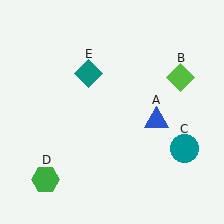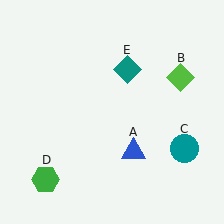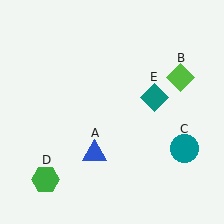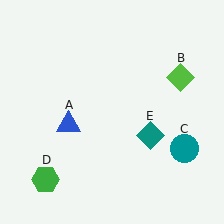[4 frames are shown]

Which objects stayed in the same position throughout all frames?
Lime diamond (object B) and teal circle (object C) and green hexagon (object D) remained stationary.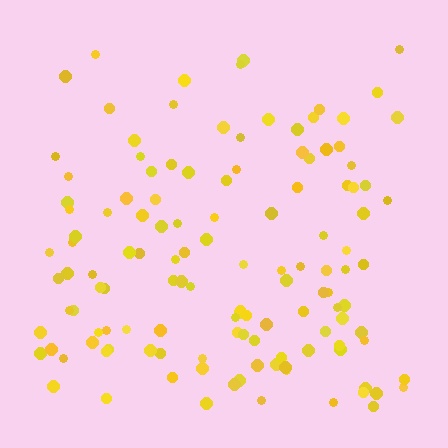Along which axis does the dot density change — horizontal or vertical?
Vertical.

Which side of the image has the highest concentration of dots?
The bottom.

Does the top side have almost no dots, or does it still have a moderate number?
Still a moderate number, just noticeably fewer than the bottom.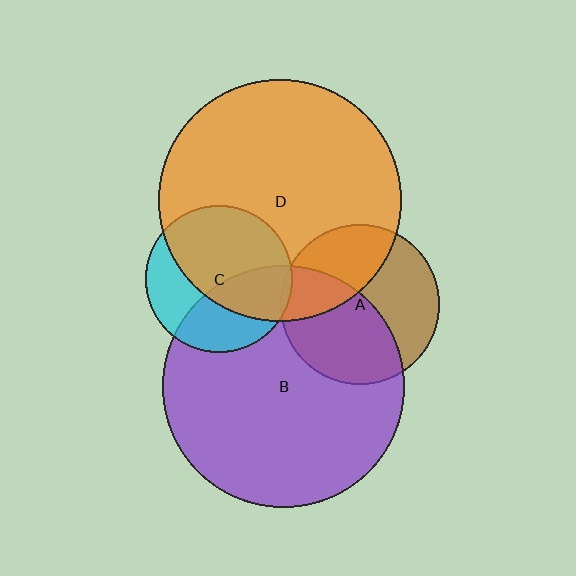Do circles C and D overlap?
Yes.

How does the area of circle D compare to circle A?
Approximately 2.3 times.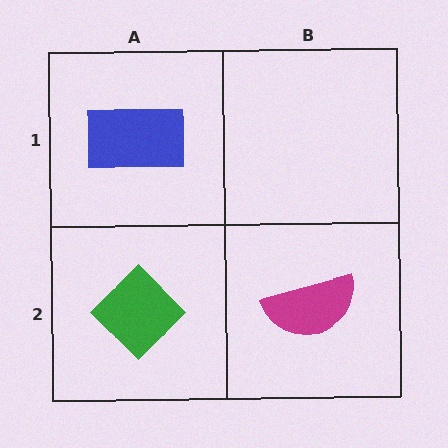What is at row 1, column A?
A blue rectangle.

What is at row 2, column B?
A magenta semicircle.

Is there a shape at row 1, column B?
No, that cell is empty.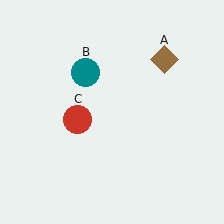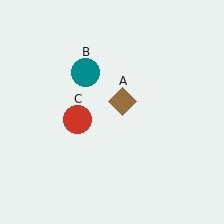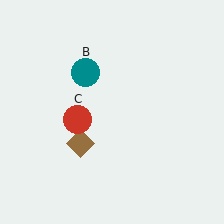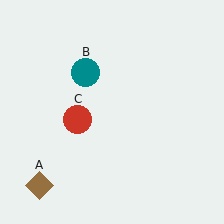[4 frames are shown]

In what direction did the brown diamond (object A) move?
The brown diamond (object A) moved down and to the left.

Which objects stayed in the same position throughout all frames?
Teal circle (object B) and red circle (object C) remained stationary.